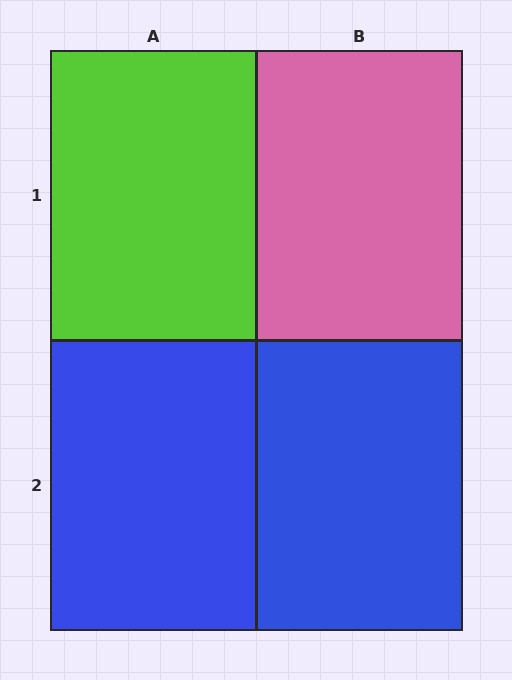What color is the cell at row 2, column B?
Blue.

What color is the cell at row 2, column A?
Blue.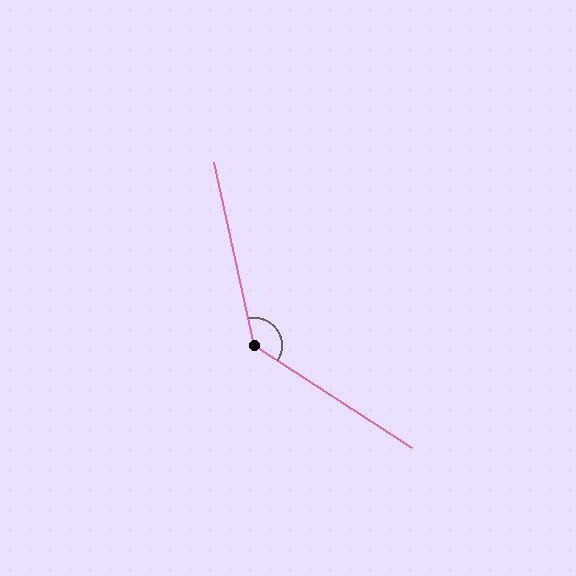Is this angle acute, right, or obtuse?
It is obtuse.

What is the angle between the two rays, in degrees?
Approximately 135 degrees.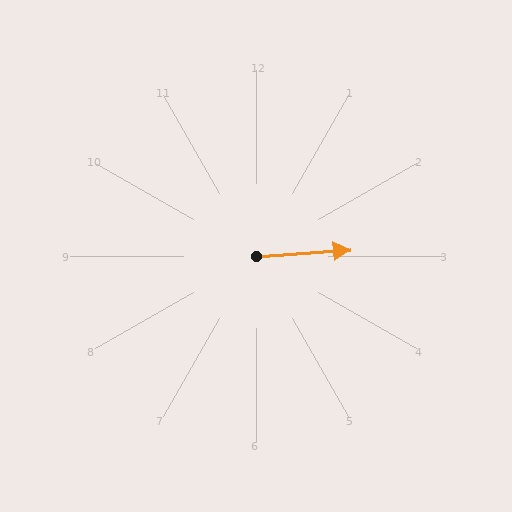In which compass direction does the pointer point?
East.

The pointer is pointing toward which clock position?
Roughly 3 o'clock.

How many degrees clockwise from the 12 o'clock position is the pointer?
Approximately 86 degrees.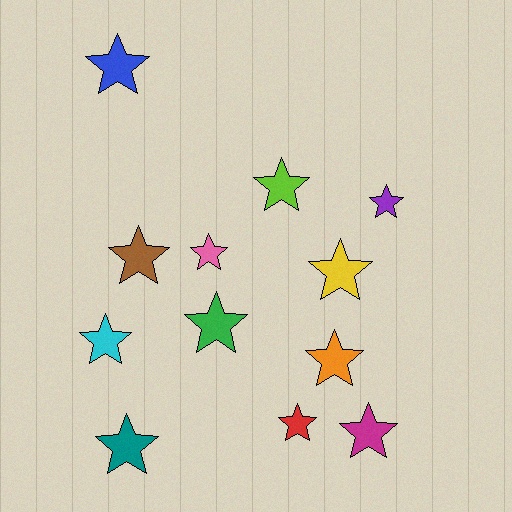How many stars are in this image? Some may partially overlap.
There are 12 stars.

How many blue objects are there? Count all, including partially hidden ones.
There is 1 blue object.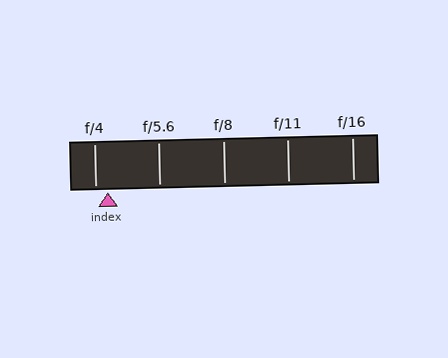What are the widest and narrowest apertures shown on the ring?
The widest aperture shown is f/4 and the narrowest is f/16.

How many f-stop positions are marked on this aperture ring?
There are 5 f-stop positions marked.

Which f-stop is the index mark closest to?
The index mark is closest to f/4.